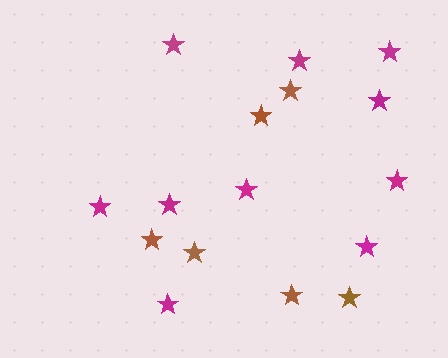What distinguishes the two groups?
There are 2 groups: one group of brown stars (6) and one group of magenta stars (10).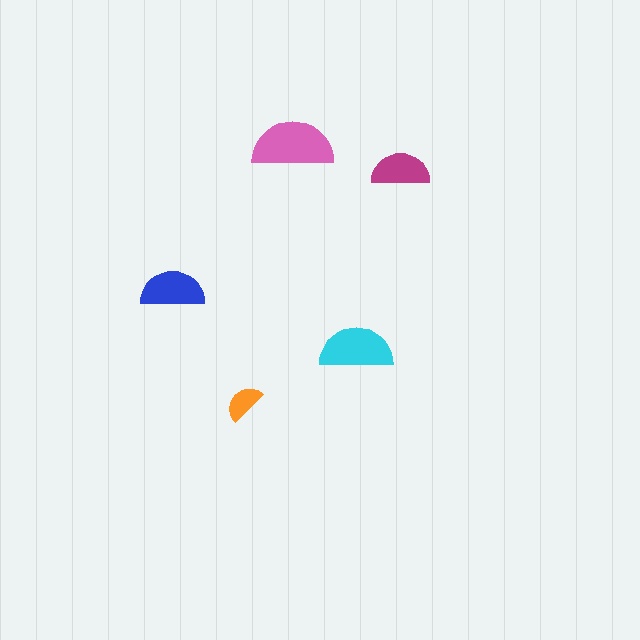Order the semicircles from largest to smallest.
the pink one, the cyan one, the blue one, the magenta one, the orange one.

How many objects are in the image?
There are 5 objects in the image.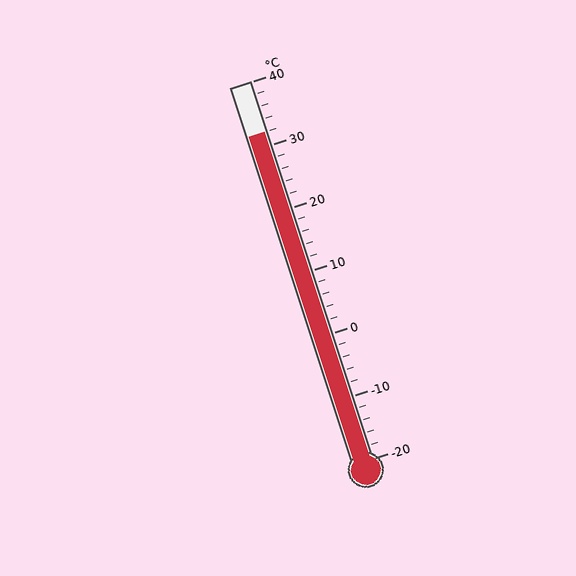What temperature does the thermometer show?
The thermometer shows approximately 32°C.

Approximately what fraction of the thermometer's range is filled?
The thermometer is filled to approximately 85% of its range.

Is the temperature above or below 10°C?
The temperature is above 10°C.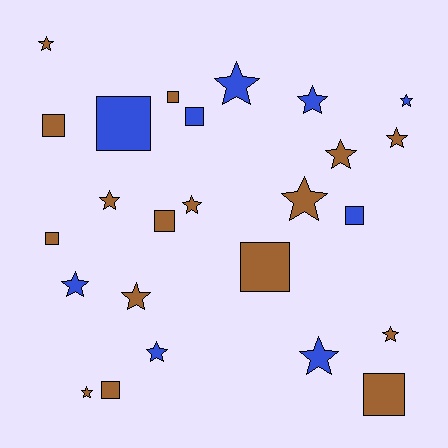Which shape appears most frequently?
Star, with 15 objects.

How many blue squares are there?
There are 3 blue squares.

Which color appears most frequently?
Brown, with 16 objects.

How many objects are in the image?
There are 25 objects.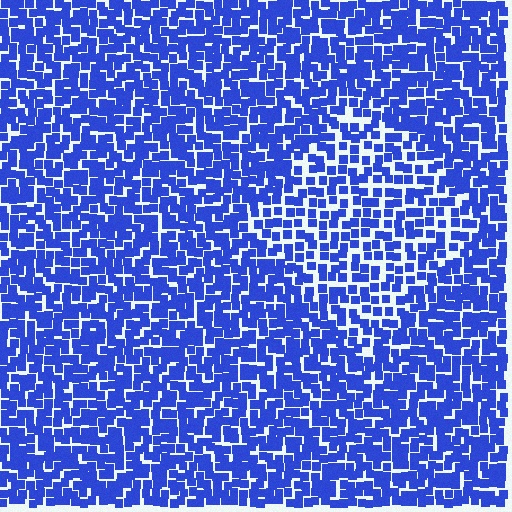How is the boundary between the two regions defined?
The boundary is defined by a change in element density (approximately 1.5x ratio). All elements are the same color, size, and shape.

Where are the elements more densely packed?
The elements are more densely packed outside the diamond boundary.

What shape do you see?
I see a diamond.